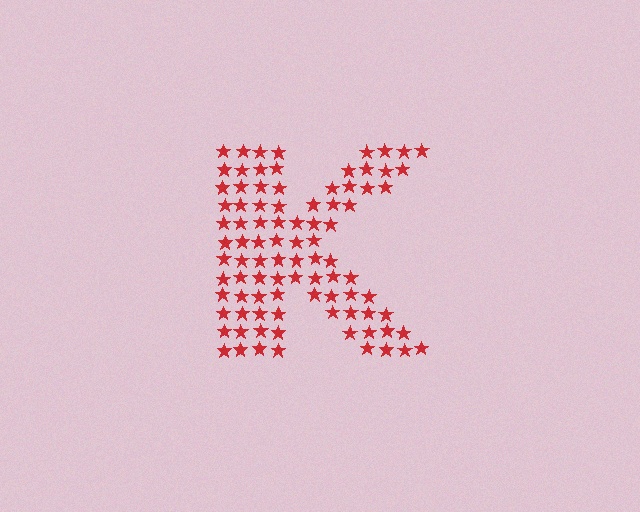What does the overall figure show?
The overall figure shows the letter K.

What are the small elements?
The small elements are stars.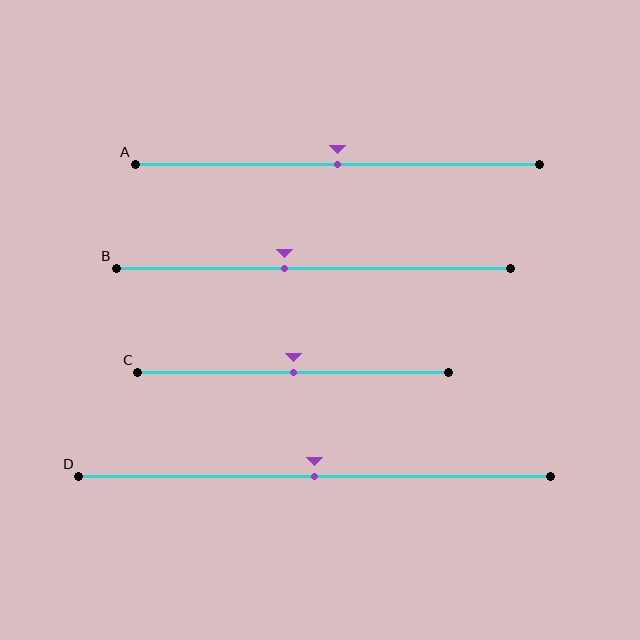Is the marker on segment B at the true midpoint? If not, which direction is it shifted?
No, the marker on segment B is shifted to the left by about 7% of the segment length.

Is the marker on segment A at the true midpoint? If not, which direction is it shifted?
Yes, the marker on segment A is at the true midpoint.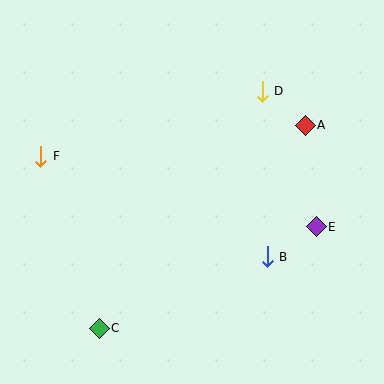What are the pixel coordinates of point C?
Point C is at (99, 328).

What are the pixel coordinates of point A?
Point A is at (305, 125).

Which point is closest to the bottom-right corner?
Point E is closest to the bottom-right corner.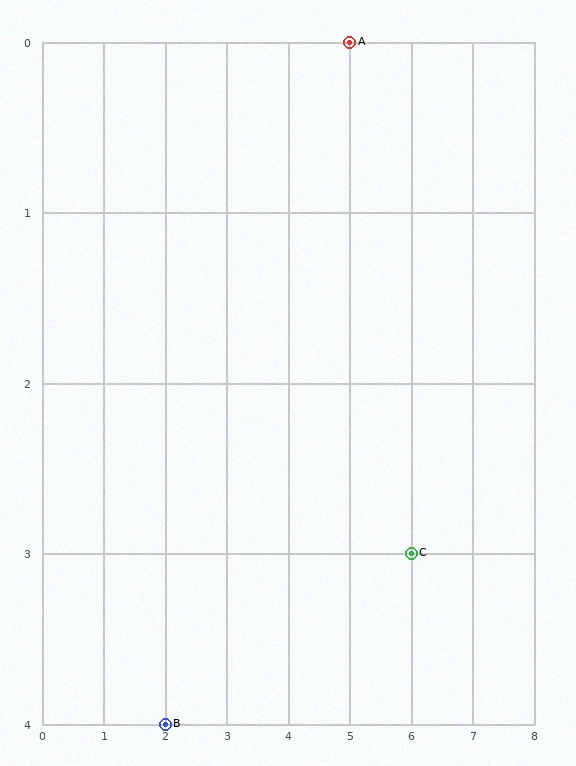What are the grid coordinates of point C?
Point C is at grid coordinates (6, 3).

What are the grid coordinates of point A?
Point A is at grid coordinates (5, 0).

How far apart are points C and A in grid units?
Points C and A are 1 column and 3 rows apart (about 3.2 grid units diagonally).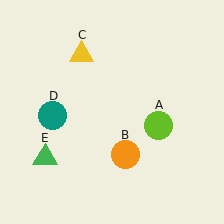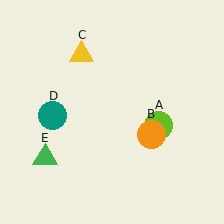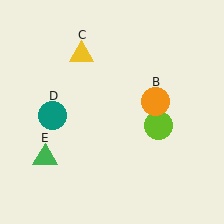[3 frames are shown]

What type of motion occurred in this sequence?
The orange circle (object B) rotated counterclockwise around the center of the scene.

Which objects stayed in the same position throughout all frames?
Lime circle (object A) and yellow triangle (object C) and teal circle (object D) and green triangle (object E) remained stationary.